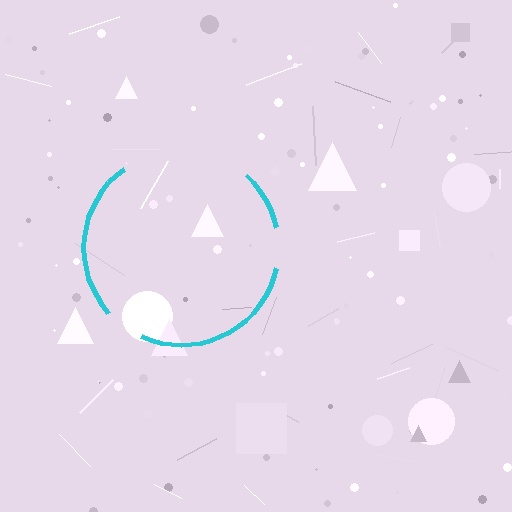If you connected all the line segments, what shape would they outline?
They would outline a circle.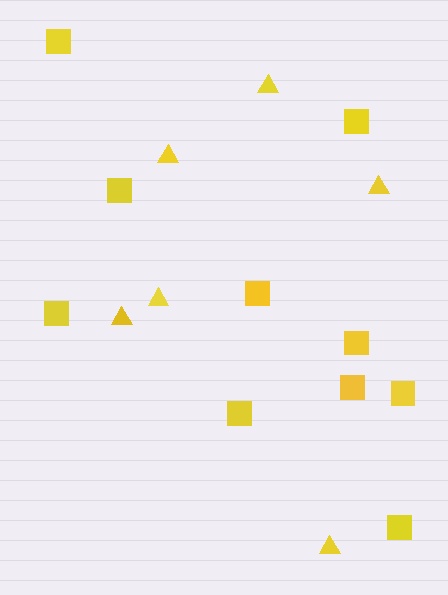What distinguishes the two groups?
There are 2 groups: one group of squares (10) and one group of triangles (6).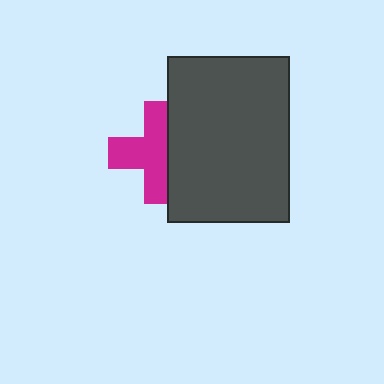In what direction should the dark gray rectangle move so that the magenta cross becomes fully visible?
The dark gray rectangle should move right. That is the shortest direction to clear the overlap and leave the magenta cross fully visible.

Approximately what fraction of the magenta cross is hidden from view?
Roughly 35% of the magenta cross is hidden behind the dark gray rectangle.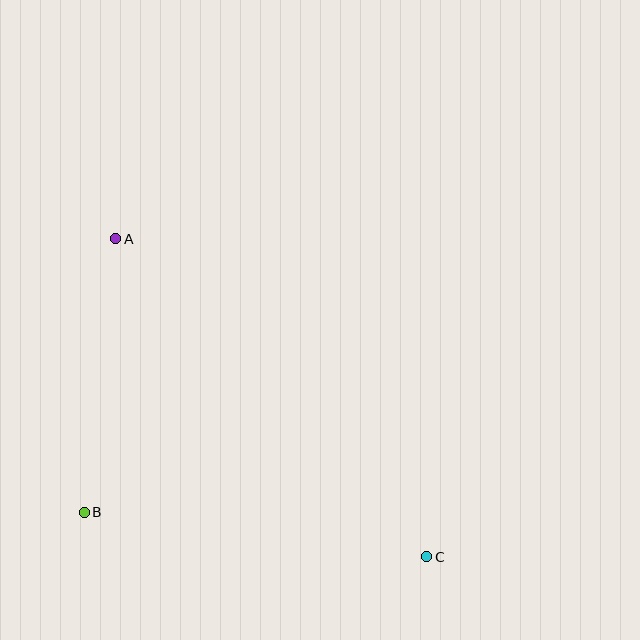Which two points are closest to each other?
Points A and B are closest to each other.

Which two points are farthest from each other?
Points A and C are farthest from each other.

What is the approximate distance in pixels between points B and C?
The distance between B and C is approximately 345 pixels.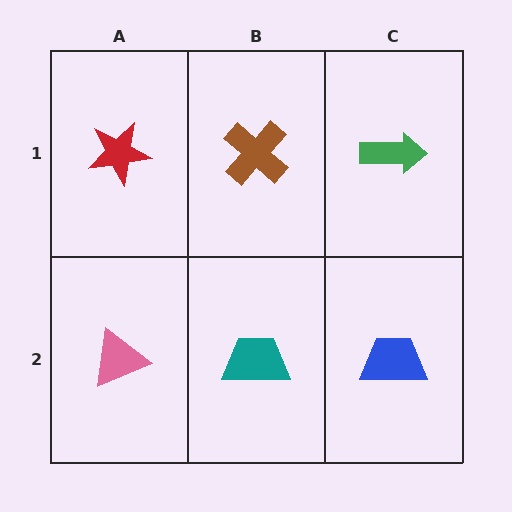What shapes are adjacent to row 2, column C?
A green arrow (row 1, column C), a teal trapezoid (row 2, column B).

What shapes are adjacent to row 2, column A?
A red star (row 1, column A), a teal trapezoid (row 2, column B).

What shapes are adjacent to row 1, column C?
A blue trapezoid (row 2, column C), a brown cross (row 1, column B).